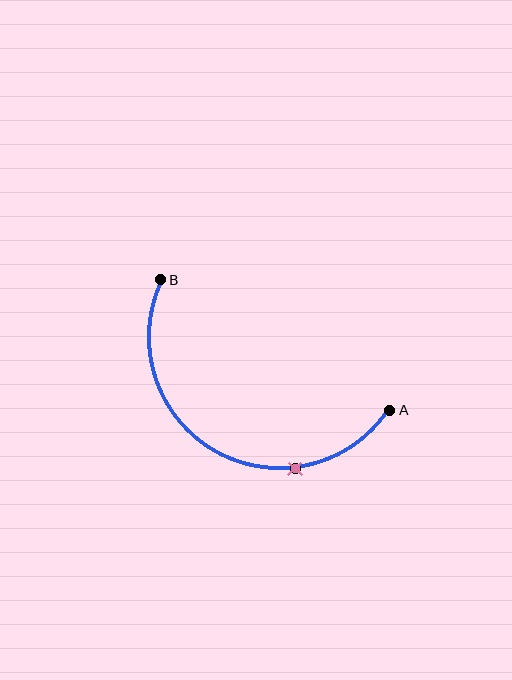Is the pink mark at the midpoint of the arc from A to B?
No. The pink mark lies on the arc but is closer to endpoint A. The arc midpoint would be at the point on the curve equidistant along the arc from both A and B.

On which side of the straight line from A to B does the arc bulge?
The arc bulges below the straight line connecting A and B.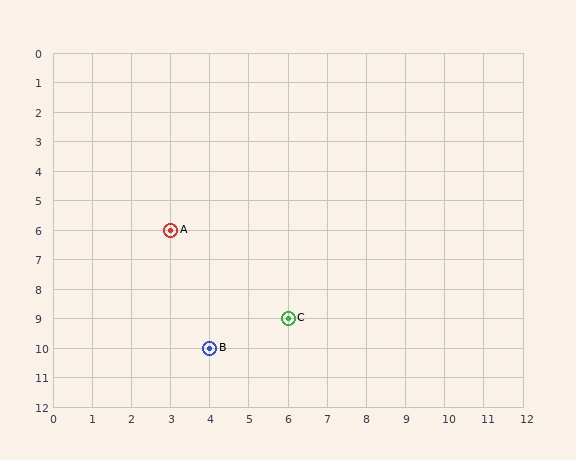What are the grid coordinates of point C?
Point C is at grid coordinates (6, 9).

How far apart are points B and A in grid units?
Points B and A are 1 column and 4 rows apart (about 4.1 grid units diagonally).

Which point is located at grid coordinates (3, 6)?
Point A is at (3, 6).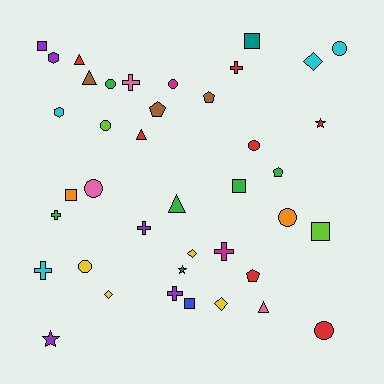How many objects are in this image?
There are 40 objects.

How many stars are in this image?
There are 3 stars.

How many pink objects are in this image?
There are 3 pink objects.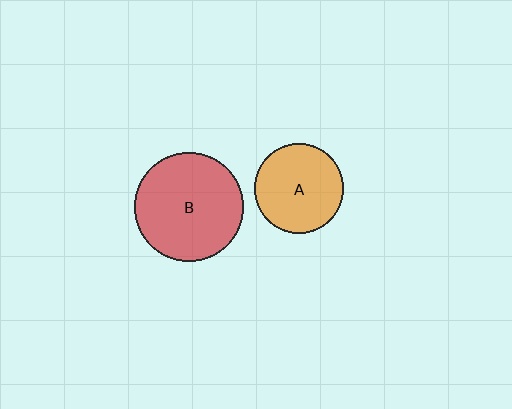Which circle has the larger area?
Circle B (red).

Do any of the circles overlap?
No, none of the circles overlap.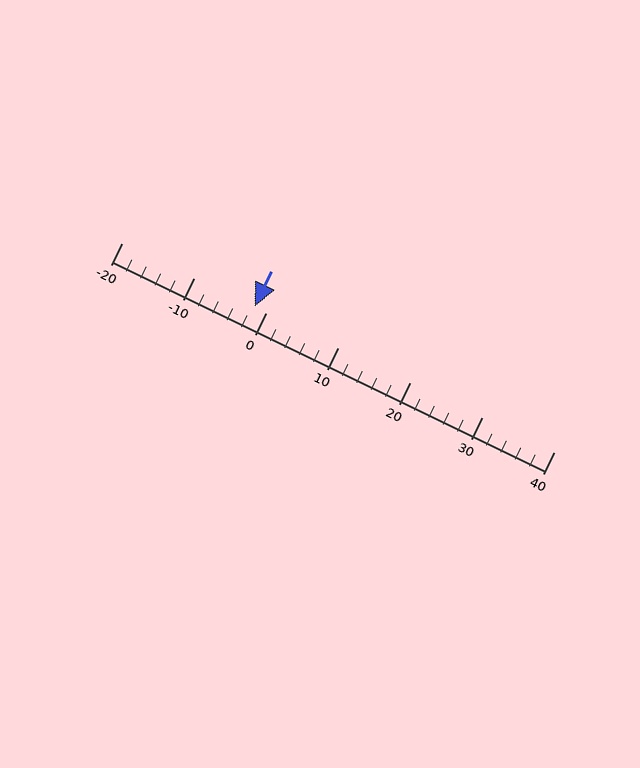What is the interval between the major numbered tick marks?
The major tick marks are spaced 10 units apart.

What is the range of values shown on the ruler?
The ruler shows values from -20 to 40.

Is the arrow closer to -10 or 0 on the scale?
The arrow is closer to 0.